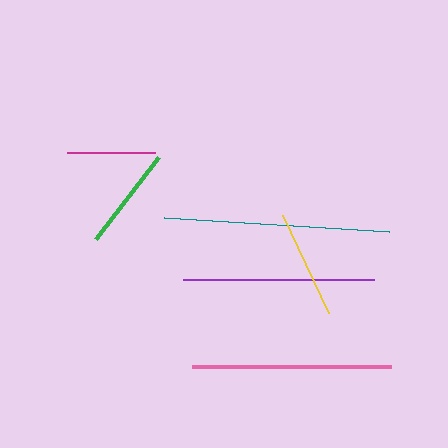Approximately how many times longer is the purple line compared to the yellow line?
The purple line is approximately 1.8 times the length of the yellow line.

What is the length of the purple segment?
The purple segment is approximately 191 pixels long.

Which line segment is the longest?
The teal line is the longest at approximately 224 pixels.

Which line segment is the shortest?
The magenta line is the shortest at approximately 88 pixels.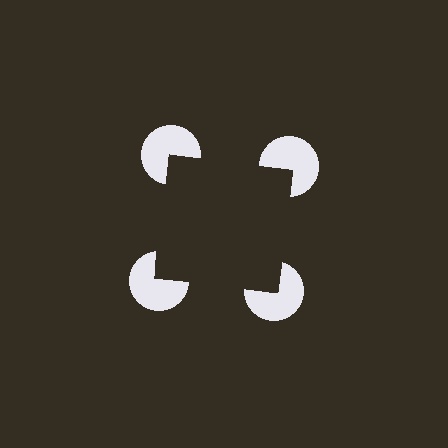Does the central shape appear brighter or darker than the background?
It typically appears slightly darker than the background, even though no actual brightness change is drawn.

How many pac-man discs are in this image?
There are 4 — one at each vertex of the illusory square.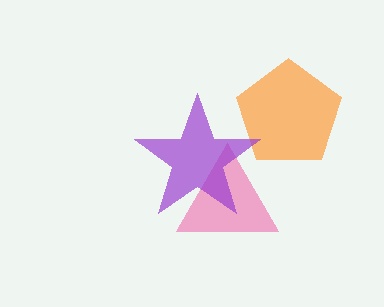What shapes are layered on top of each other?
The layered shapes are: an orange pentagon, a pink triangle, a purple star.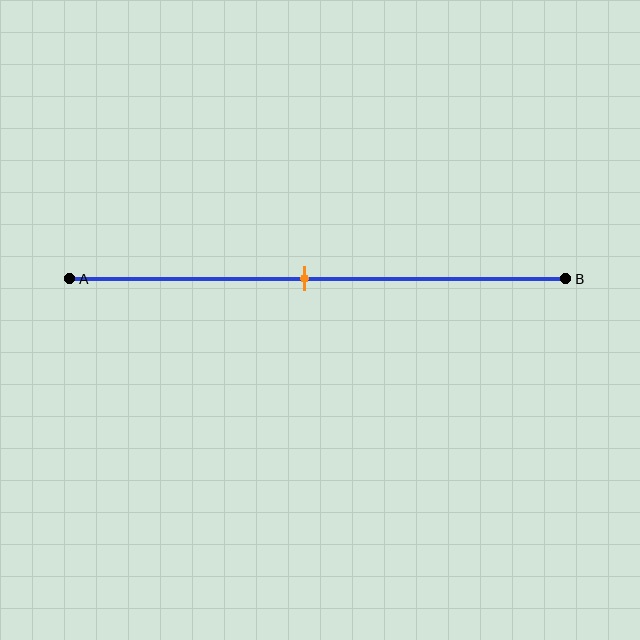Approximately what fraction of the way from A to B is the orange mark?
The orange mark is approximately 45% of the way from A to B.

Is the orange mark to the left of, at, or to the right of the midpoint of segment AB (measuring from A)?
The orange mark is approximately at the midpoint of segment AB.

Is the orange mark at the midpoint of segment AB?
Yes, the mark is approximately at the midpoint.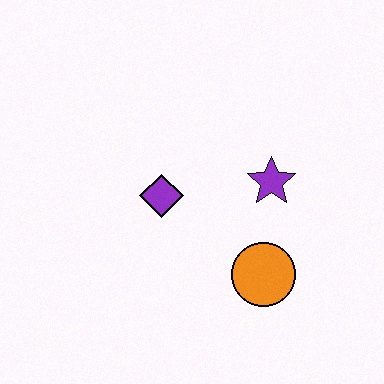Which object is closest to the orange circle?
The purple star is closest to the orange circle.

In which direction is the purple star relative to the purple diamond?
The purple star is to the right of the purple diamond.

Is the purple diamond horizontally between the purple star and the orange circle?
No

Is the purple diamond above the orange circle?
Yes